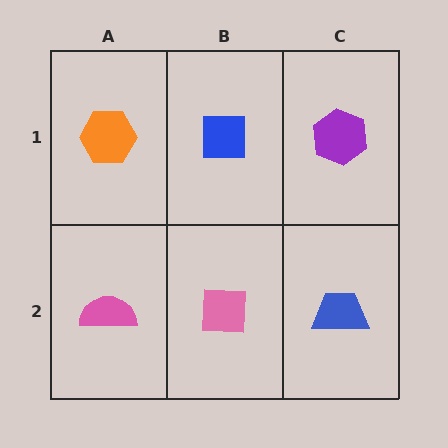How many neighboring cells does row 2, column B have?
3.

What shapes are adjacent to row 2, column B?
A blue square (row 1, column B), a pink semicircle (row 2, column A), a blue trapezoid (row 2, column C).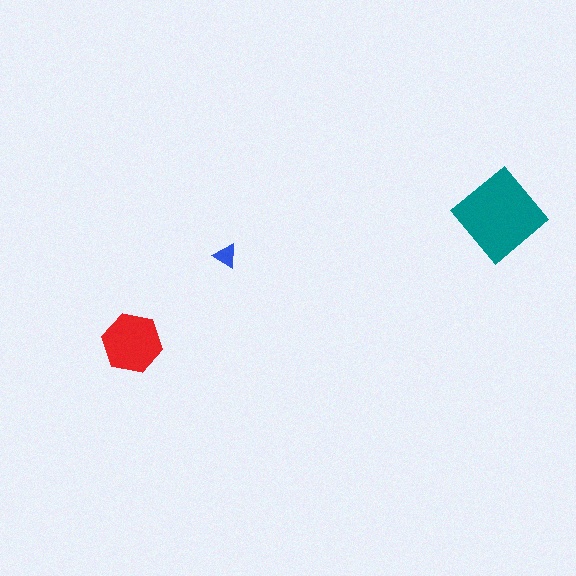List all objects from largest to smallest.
The teal diamond, the red hexagon, the blue triangle.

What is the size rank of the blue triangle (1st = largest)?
3rd.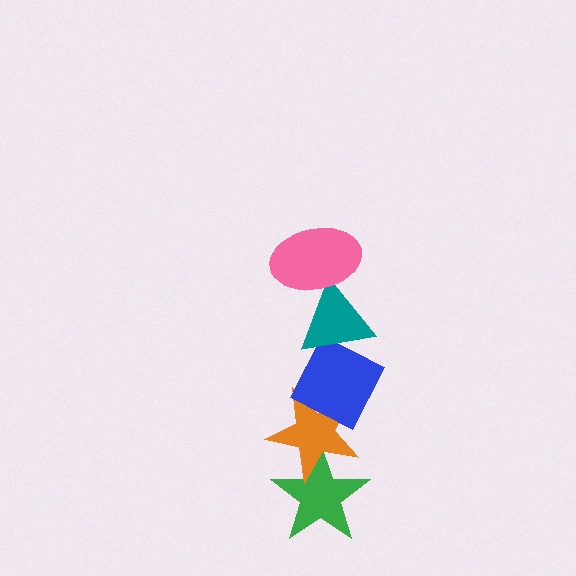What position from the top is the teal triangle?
The teal triangle is 2nd from the top.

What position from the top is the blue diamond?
The blue diamond is 3rd from the top.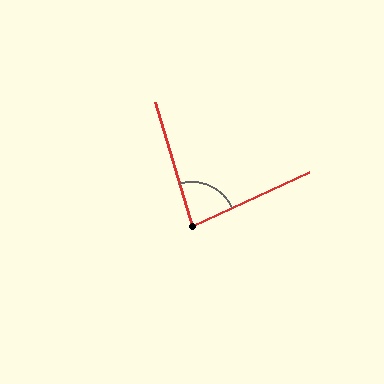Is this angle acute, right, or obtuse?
It is acute.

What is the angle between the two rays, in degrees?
Approximately 82 degrees.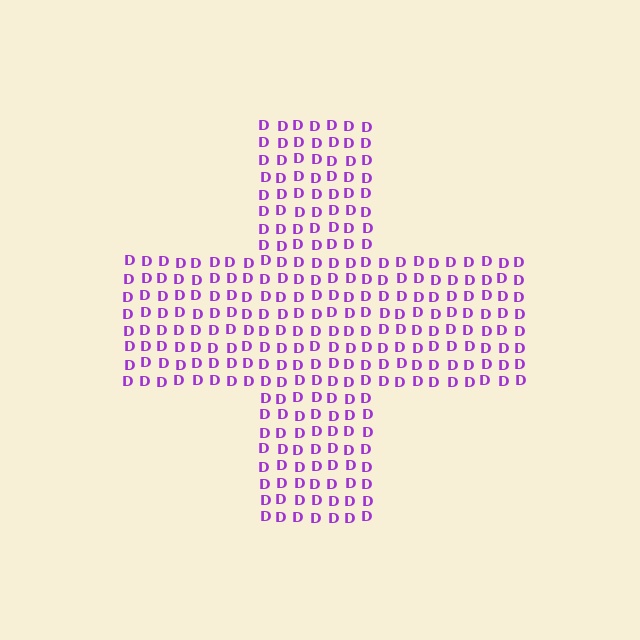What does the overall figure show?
The overall figure shows a cross.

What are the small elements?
The small elements are letter D's.